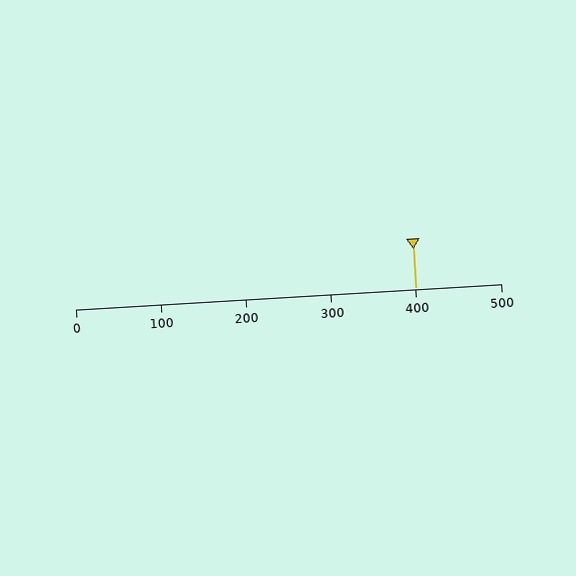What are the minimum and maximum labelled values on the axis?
The axis runs from 0 to 500.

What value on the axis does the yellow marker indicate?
The marker indicates approximately 400.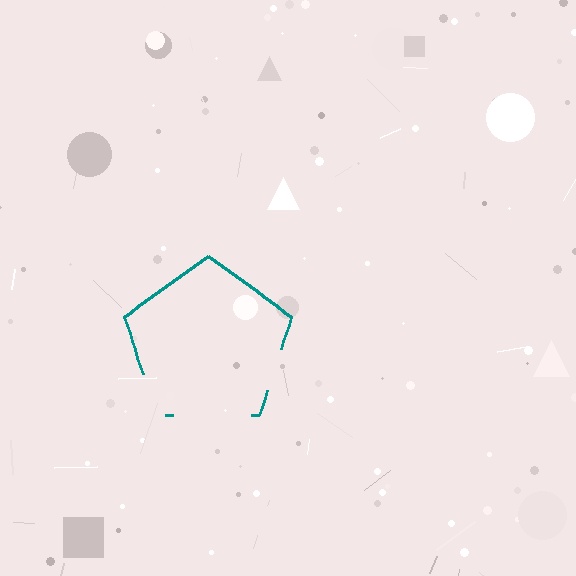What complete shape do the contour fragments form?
The contour fragments form a pentagon.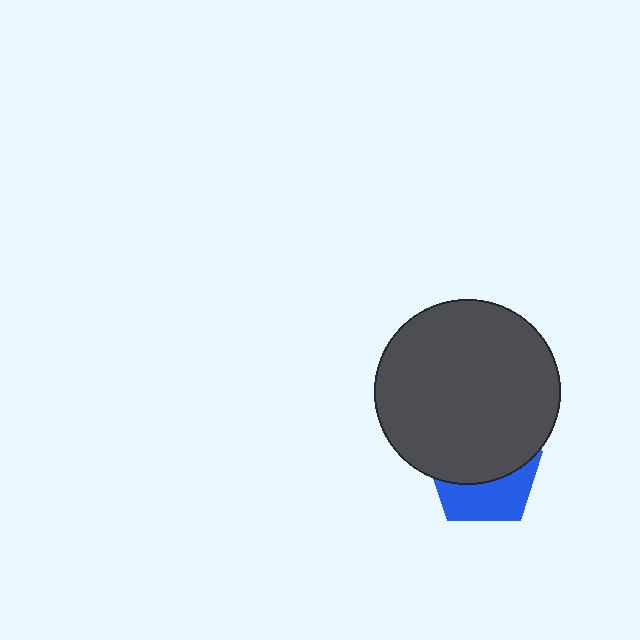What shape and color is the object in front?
The object in front is a dark gray circle.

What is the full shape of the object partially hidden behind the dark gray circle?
The partially hidden object is a blue pentagon.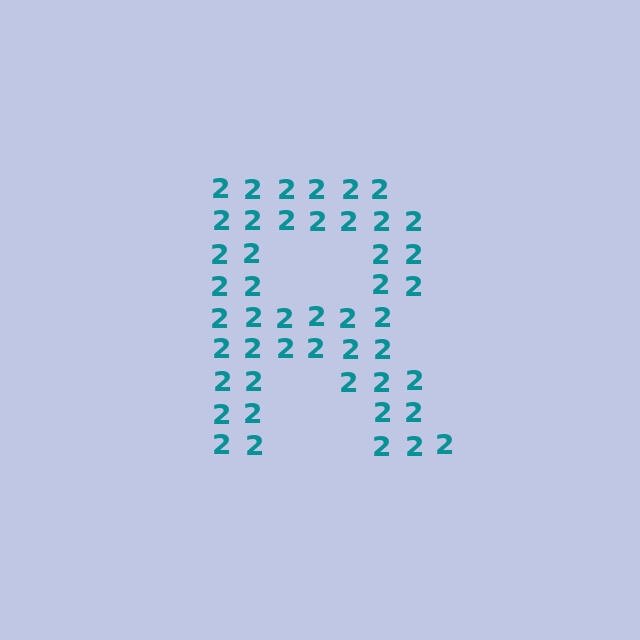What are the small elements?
The small elements are digit 2's.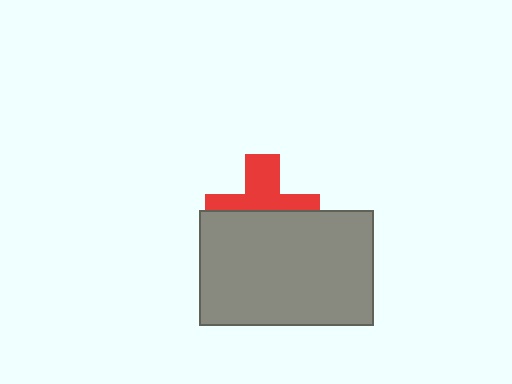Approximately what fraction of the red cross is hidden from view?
Roughly 53% of the red cross is hidden behind the gray rectangle.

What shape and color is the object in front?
The object in front is a gray rectangle.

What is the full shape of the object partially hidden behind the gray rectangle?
The partially hidden object is a red cross.